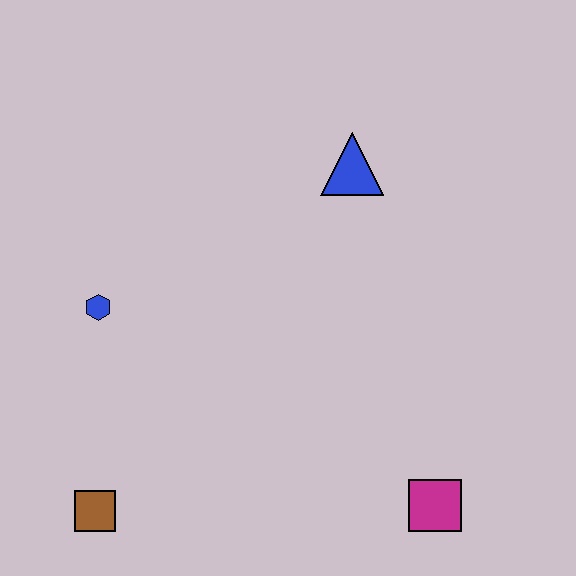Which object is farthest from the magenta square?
The blue hexagon is farthest from the magenta square.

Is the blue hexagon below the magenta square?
No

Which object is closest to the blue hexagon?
The brown square is closest to the blue hexagon.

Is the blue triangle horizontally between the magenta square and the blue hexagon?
Yes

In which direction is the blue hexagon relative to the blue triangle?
The blue hexagon is to the left of the blue triangle.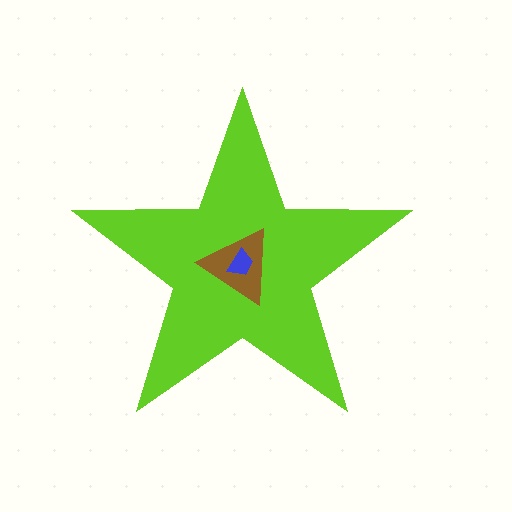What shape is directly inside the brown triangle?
The blue trapezoid.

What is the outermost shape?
The lime star.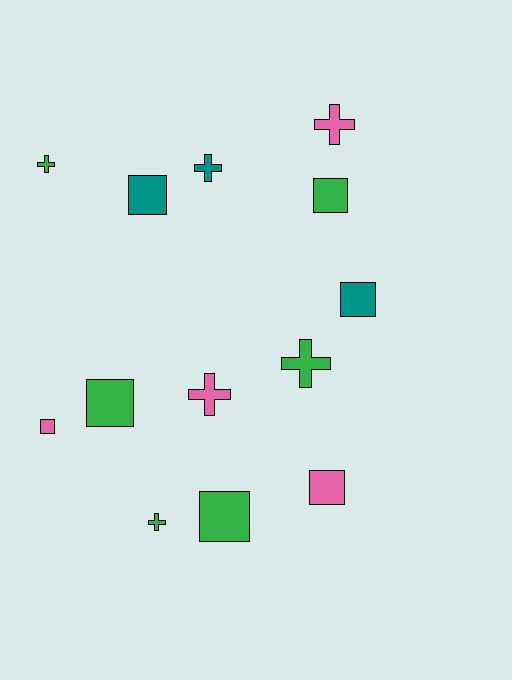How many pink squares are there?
There are 2 pink squares.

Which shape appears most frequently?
Square, with 7 objects.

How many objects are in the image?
There are 13 objects.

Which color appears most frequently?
Green, with 6 objects.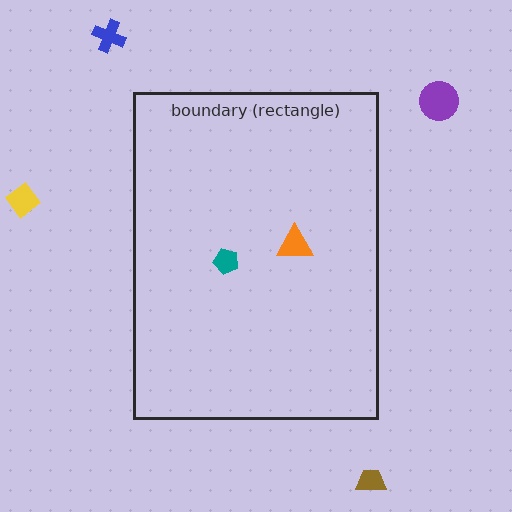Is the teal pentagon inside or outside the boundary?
Inside.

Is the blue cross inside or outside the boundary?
Outside.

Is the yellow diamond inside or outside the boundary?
Outside.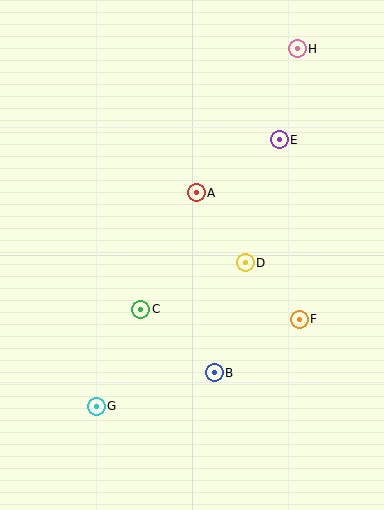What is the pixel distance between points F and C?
The distance between F and C is 159 pixels.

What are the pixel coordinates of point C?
Point C is at (141, 309).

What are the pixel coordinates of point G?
Point G is at (96, 406).